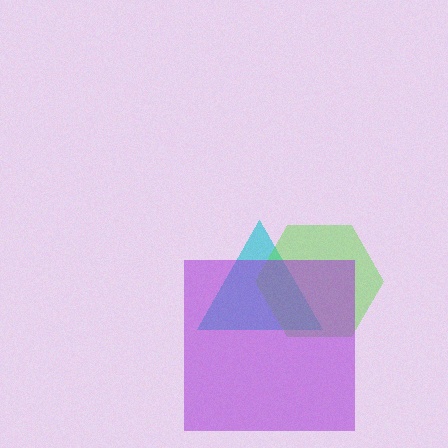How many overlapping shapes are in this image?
There are 3 overlapping shapes in the image.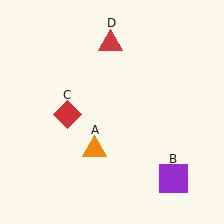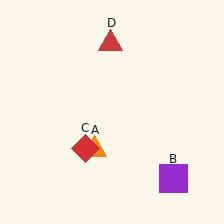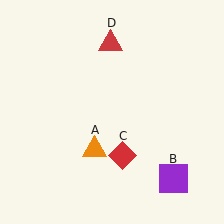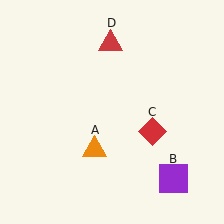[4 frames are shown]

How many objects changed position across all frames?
1 object changed position: red diamond (object C).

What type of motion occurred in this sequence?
The red diamond (object C) rotated counterclockwise around the center of the scene.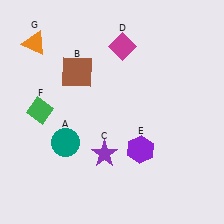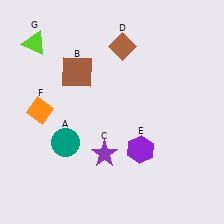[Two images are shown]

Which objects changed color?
D changed from magenta to brown. F changed from green to orange. G changed from orange to lime.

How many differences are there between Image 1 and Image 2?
There are 3 differences between the two images.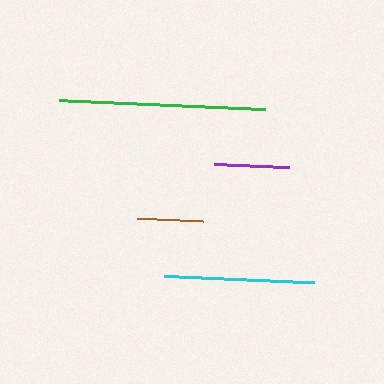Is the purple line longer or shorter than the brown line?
The purple line is longer than the brown line.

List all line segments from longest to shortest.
From longest to shortest: green, cyan, purple, brown.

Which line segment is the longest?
The green line is the longest at approximately 206 pixels.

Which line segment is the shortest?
The brown line is the shortest at approximately 66 pixels.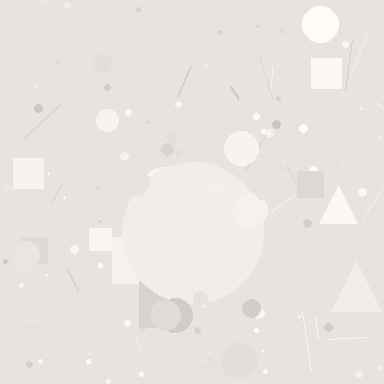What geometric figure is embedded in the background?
A circle is embedded in the background.